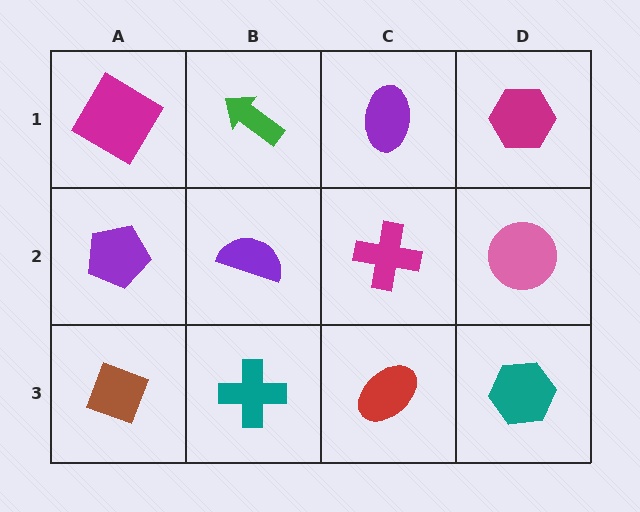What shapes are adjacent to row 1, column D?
A pink circle (row 2, column D), a purple ellipse (row 1, column C).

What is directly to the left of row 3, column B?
A brown diamond.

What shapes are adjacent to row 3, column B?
A purple semicircle (row 2, column B), a brown diamond (row 3, column A), a red ellipse (row 3, column C).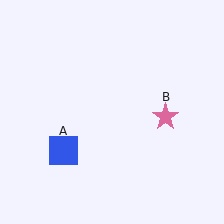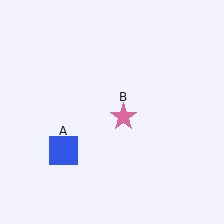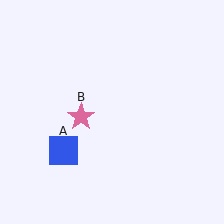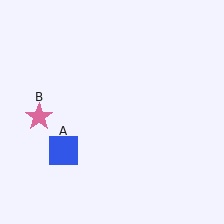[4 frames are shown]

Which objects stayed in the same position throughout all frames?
Blue square (object A) remained stationary.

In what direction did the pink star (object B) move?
The pink star (object B) moved left.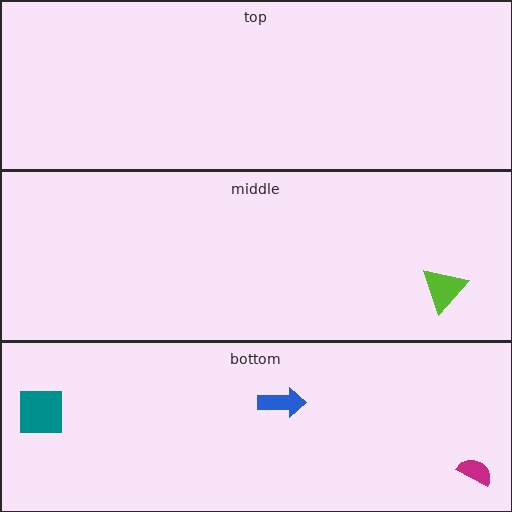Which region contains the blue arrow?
The bottom region.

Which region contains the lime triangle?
The middle region.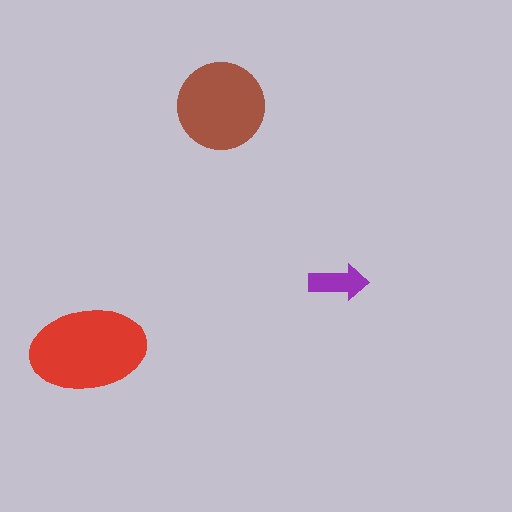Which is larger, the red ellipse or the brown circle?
The red ellipse.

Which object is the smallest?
The purple arrow.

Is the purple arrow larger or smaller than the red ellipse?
Smaller.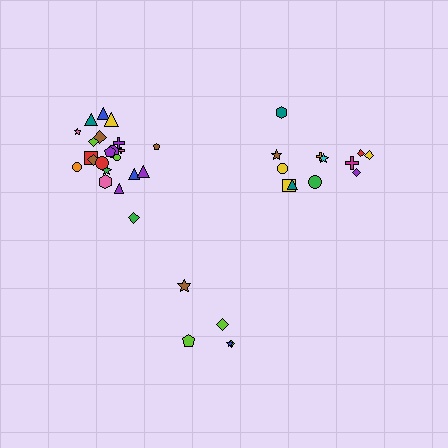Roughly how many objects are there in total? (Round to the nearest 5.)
Roughly 40 objects in total.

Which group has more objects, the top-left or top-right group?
The top-left group.